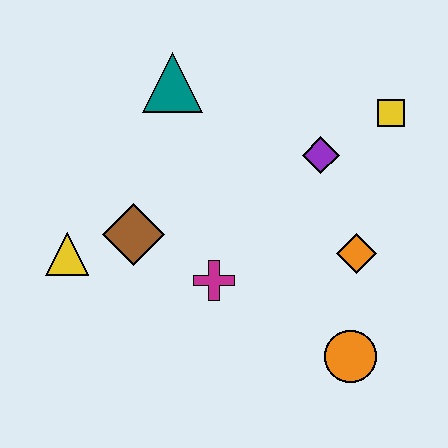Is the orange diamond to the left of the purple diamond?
No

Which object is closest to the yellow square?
The purple diamond is closest to the yellow square.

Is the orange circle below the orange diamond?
Yes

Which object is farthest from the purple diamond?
The yellow triangle is farthest from the purple diamond.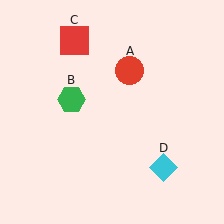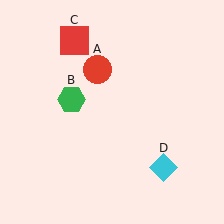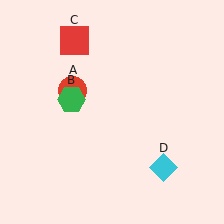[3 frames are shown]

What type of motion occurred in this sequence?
The red circle (object A) rotated counterclockwise around the center of the scene.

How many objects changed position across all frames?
1 object changed position: red circle (object A).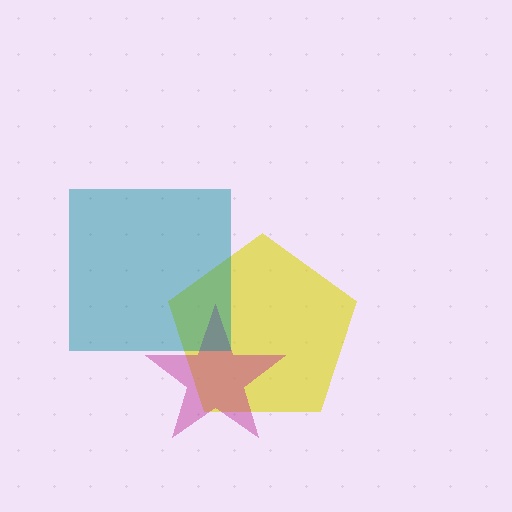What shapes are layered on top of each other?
The layered shapes are: a yellow pentagon, a magenta star, a teal square.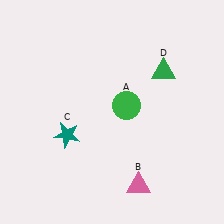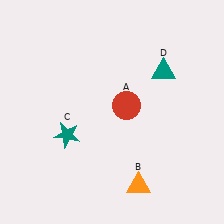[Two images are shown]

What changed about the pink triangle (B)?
In Image 1, B is pink. In Image 2, it changed to orange.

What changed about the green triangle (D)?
In Image 1, D is green. In Image 2, it changed to teal.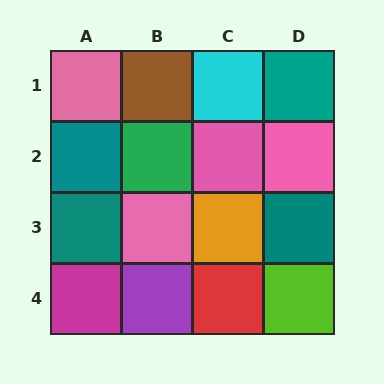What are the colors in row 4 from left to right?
Magenta, purple, red, lime.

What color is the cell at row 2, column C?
Pink.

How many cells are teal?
4 cells are teal.